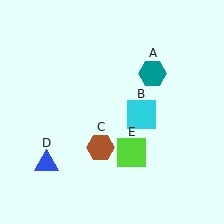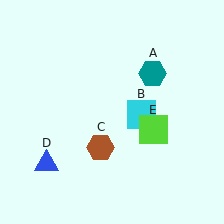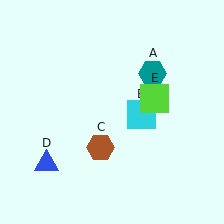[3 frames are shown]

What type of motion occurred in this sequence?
The lime square (object E) rotated counterclockwise around the center of the scene.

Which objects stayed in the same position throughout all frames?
Teal hexagon (object A) and cyan square (object B) and brown hexagon (object C) and blue triangle (object D) remained stationary.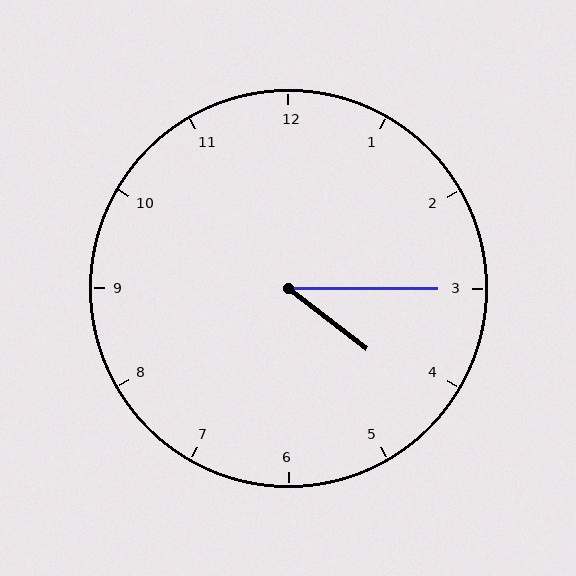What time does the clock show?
4:15.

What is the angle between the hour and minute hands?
Approximately 38 degrees.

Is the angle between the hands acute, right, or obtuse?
It is acute.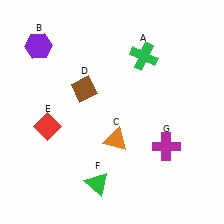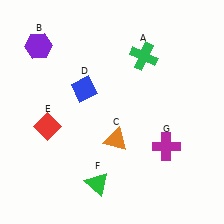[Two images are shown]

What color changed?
The diamond (D) changed from brown in Image 1 to blue in Image 2.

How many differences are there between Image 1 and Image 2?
There is 1 difference between the two images.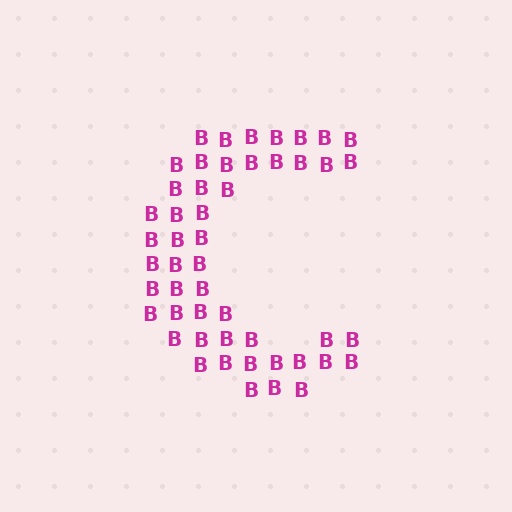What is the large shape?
The large shape is the letter C.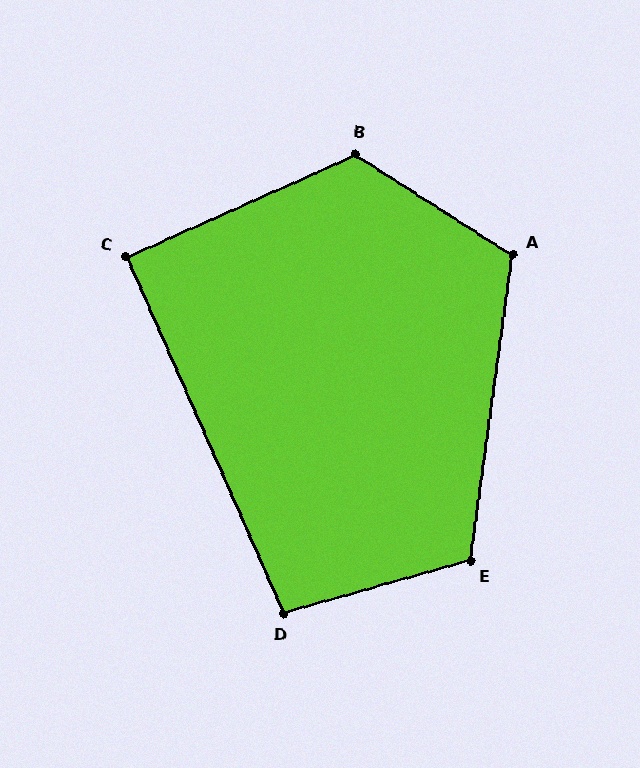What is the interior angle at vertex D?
Approximately 98 degrees (obtuse).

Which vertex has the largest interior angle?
B, at approximately 123 degrees.